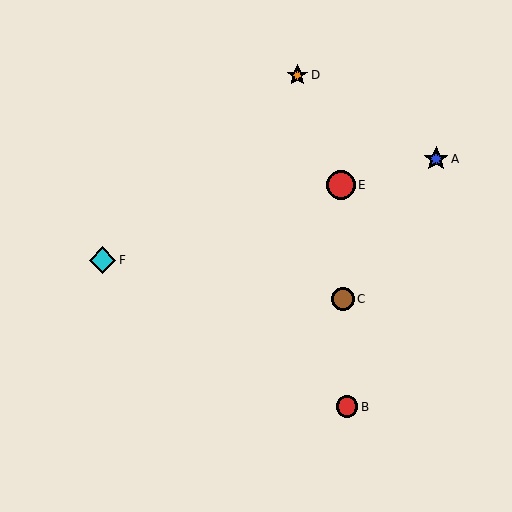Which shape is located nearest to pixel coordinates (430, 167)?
The blue star (labeled A) at (436, 159) is nearest to that location.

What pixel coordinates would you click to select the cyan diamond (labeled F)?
Click at (102, 260) to select the cyan diamond F.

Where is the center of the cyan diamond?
The center of the cyan diamond is at (102, 260).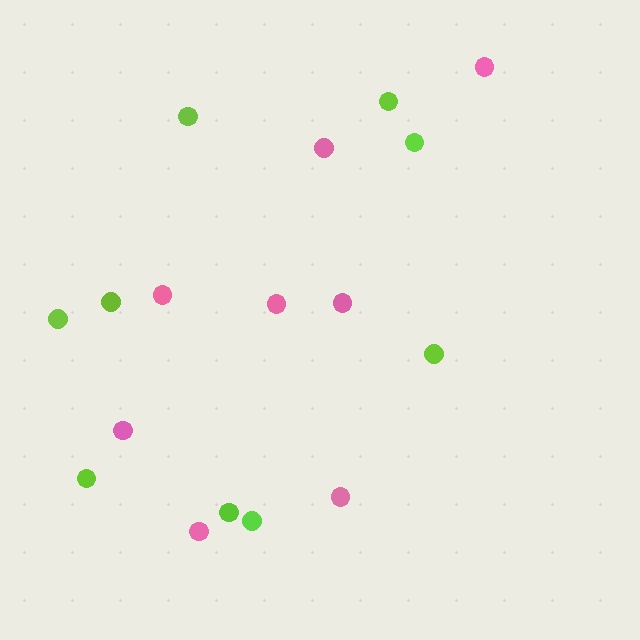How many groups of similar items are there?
There are 2 groups: one group of pink circles (8) and one group of lime circles (9).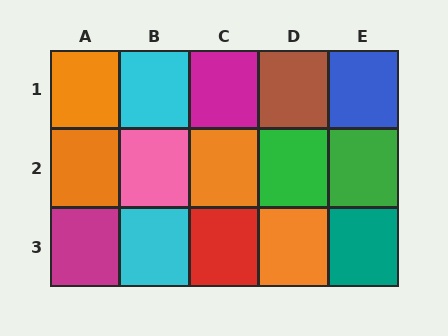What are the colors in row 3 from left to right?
Magenta, cyan, red, orange, teal.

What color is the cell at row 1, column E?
Blue.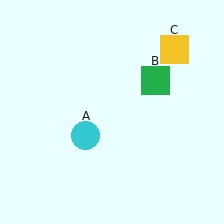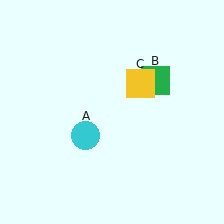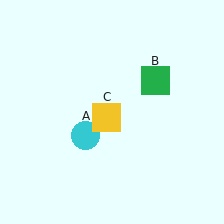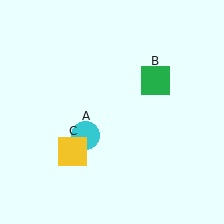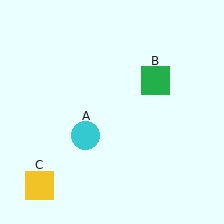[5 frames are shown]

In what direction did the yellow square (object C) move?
The yellow square (object C) moved down and to the left.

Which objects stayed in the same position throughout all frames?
Cyan circle (object A) and green square (object B) remained stationary.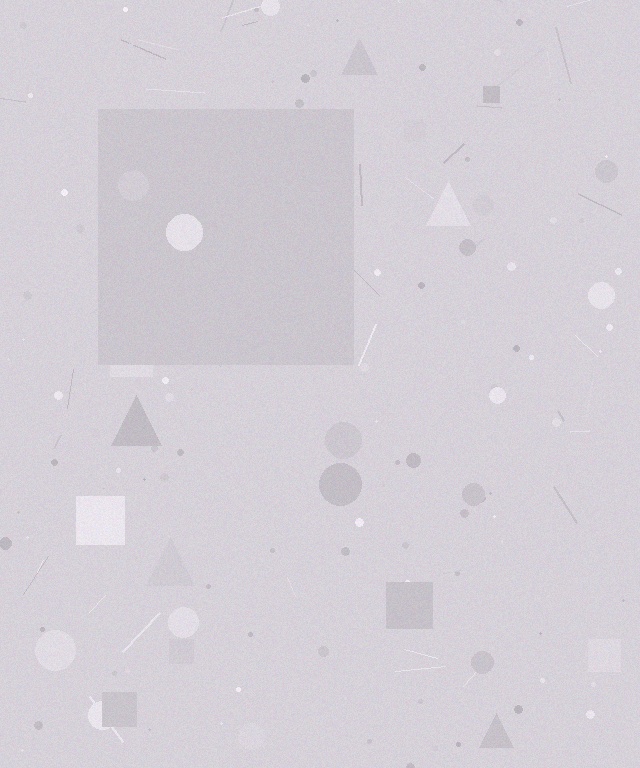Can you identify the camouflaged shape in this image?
The camouflaged shape is a square.